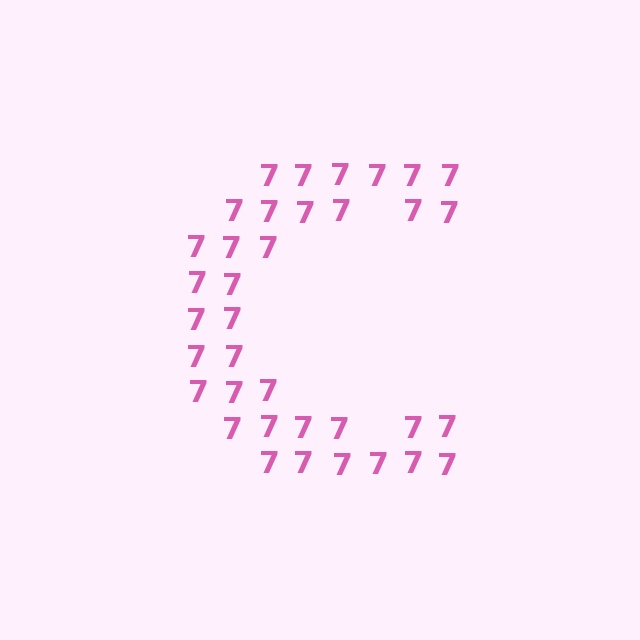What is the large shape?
The large shape is the letter C.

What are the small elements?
The small elements are digit 7's.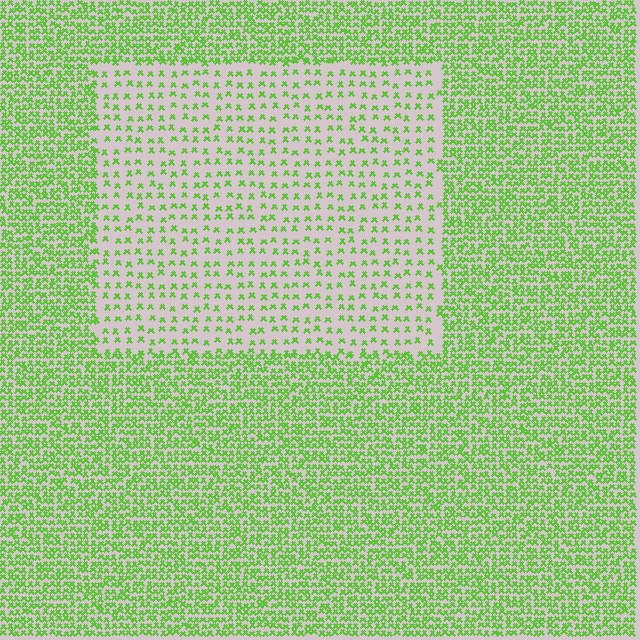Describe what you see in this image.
The image contains small lime elements arranged at two different densities. A rectangle-shaped region is visible where the elements are less densely packed than the surrounding area.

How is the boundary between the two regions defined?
The boundary is defined by a change in element density (approximately 2.6x ratio). All elements are the same color, size, and shape.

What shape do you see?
I see a rectangle.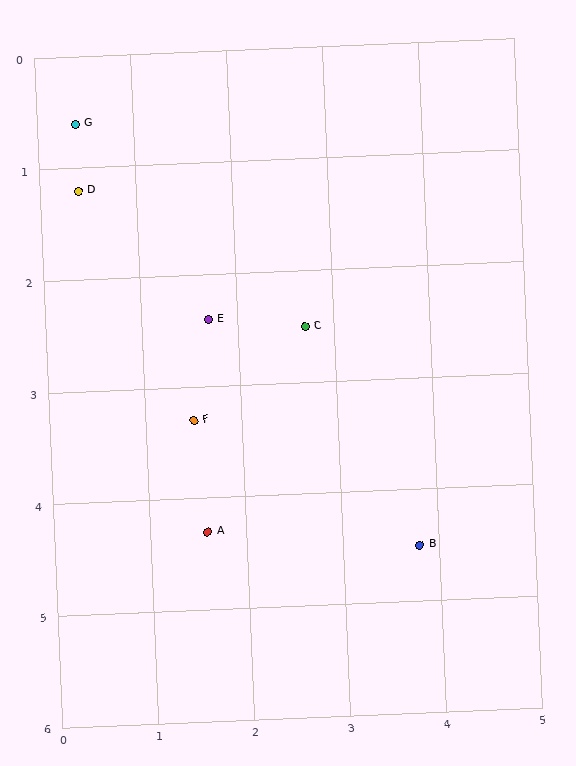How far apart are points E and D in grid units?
Points E and D are about 1.8 grid units apart.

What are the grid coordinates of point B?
Point B is at approximately (3.8, 4.5).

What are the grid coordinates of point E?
Point E is at approximately (1.7, 2.4).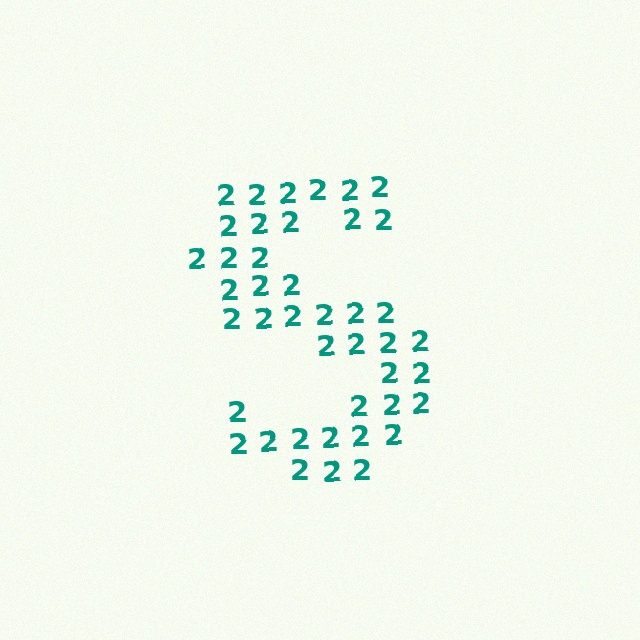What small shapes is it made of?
It is made of small digit 2's.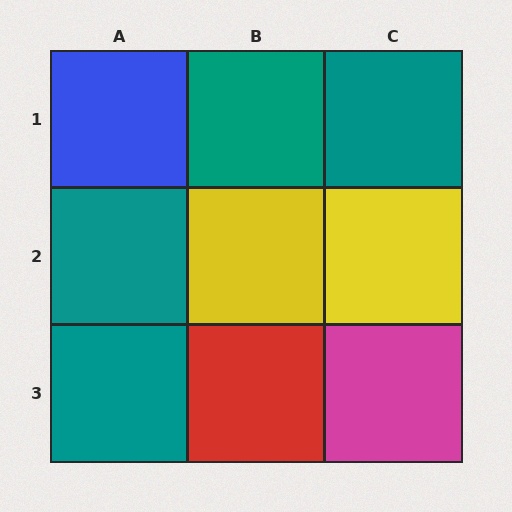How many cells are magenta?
1 cell is magenta.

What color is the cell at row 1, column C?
Teal.